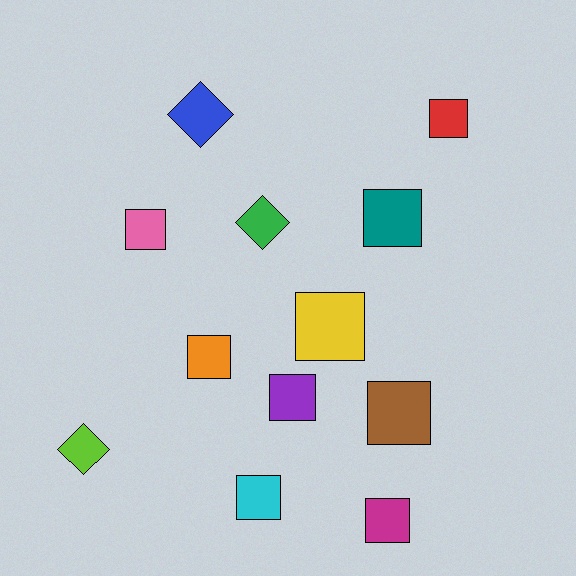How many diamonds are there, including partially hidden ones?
There are 3 diamonds.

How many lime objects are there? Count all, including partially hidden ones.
There is 1 lime object.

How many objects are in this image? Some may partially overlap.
There are 12 objects.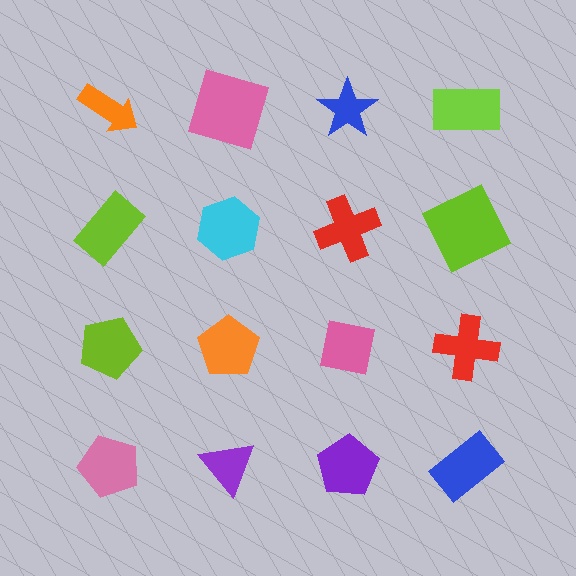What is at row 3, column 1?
A lime pentagon.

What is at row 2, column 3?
A red cross.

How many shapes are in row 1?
4 shapes.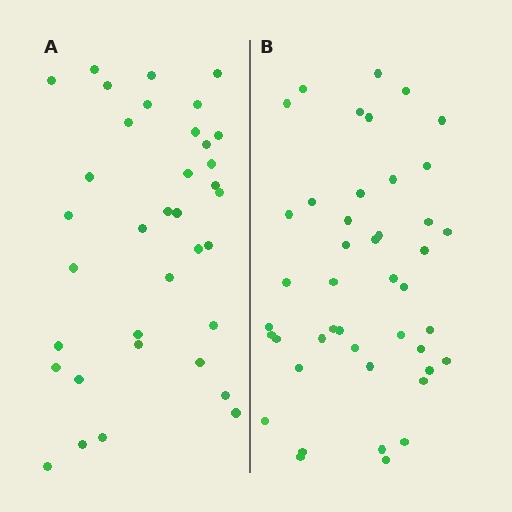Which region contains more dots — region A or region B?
Region B (the right region) has more dots.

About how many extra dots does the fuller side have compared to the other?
Region B has roughly 8 or so more dots than region A.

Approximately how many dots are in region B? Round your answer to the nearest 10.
About 40 dots. (The exact count is 44, which rounds to 40.)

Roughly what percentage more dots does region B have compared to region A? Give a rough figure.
About 20% more.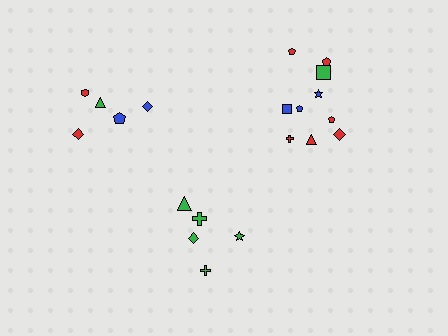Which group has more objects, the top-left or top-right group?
The top-right group.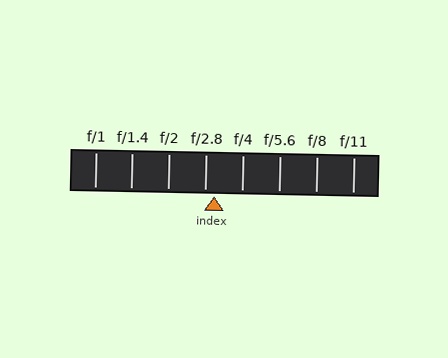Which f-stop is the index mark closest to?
The index mark is closest to f/2.8.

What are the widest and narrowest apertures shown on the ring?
The widest aperture shown is f/1 and the narrowest is f/11.